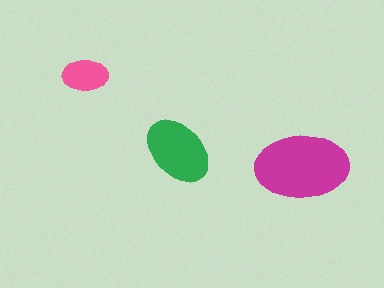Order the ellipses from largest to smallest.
the magenta one, the green one, the pink one.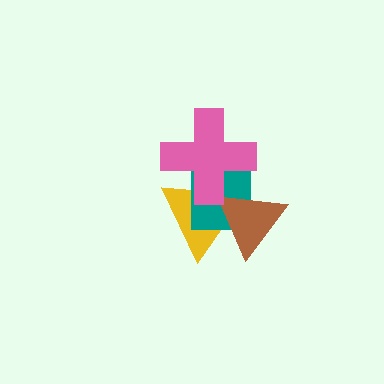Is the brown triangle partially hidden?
Yes, it is partially covered by another shape.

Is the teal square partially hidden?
Yes, it is partially covered by another shape.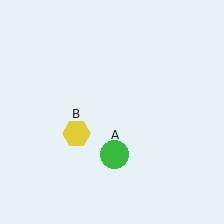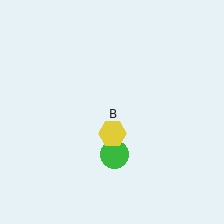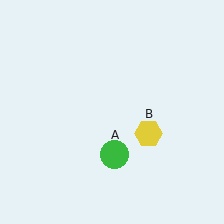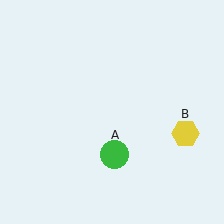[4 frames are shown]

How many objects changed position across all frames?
1 object changed position: yellow hexagon (object B).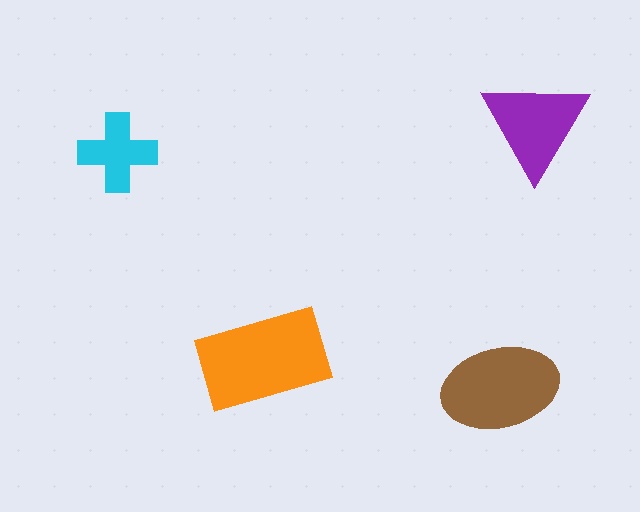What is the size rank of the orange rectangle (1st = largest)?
1st.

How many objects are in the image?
There are 4 objects in the image.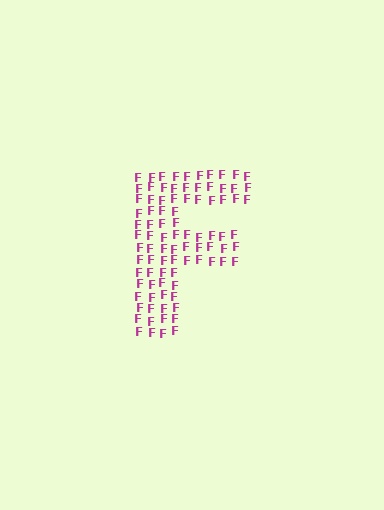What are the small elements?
The small elements are letter F's.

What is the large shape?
The large shape is the letter F.